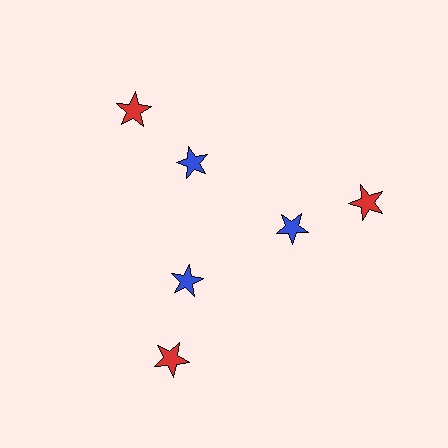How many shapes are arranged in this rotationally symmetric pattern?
There are 6 shapes, arranged in 3 groups of 2.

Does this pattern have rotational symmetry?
Yes, this pattern has 3-fold rotational symmetry. It looks the same after rotating 120 degrees around the center.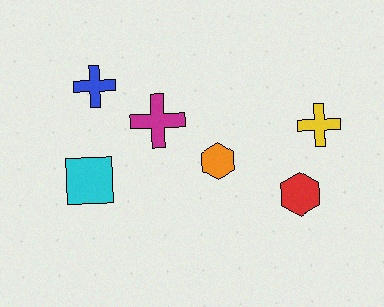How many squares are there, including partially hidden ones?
There is 1 square.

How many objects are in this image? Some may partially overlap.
There are 6 objects.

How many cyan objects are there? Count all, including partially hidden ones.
There is 1 cyan object.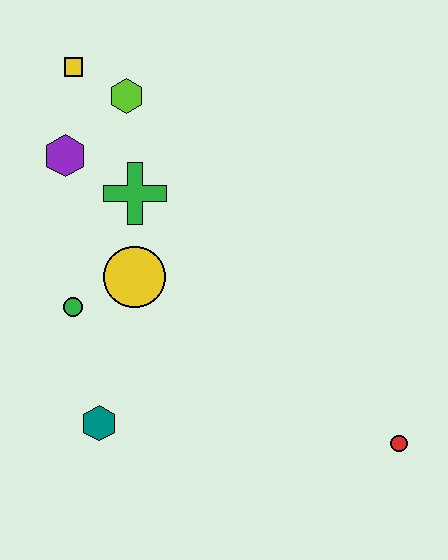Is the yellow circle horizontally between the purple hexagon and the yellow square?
No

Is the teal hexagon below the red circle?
No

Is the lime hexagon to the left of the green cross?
Yes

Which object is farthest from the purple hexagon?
The red circle is farthest from the purple hexagon.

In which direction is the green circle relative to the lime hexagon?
The green circle is below the lime hexagon.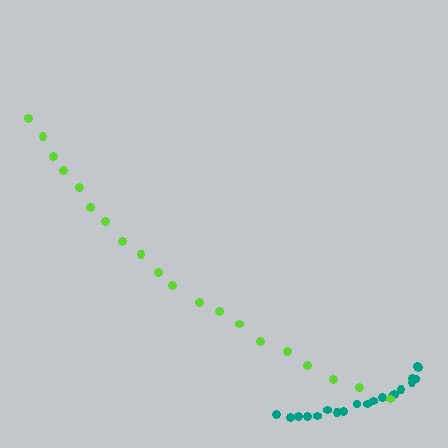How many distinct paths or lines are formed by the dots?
There are 2 distinct paths.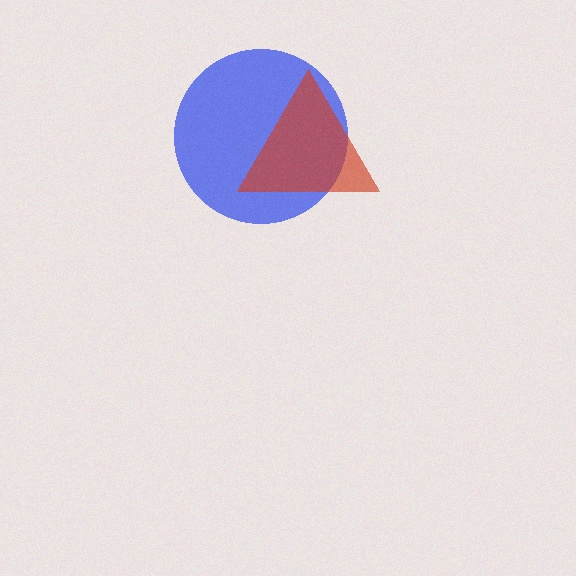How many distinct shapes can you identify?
There are 2 distinct shapes: a blue circle, a red triangle.